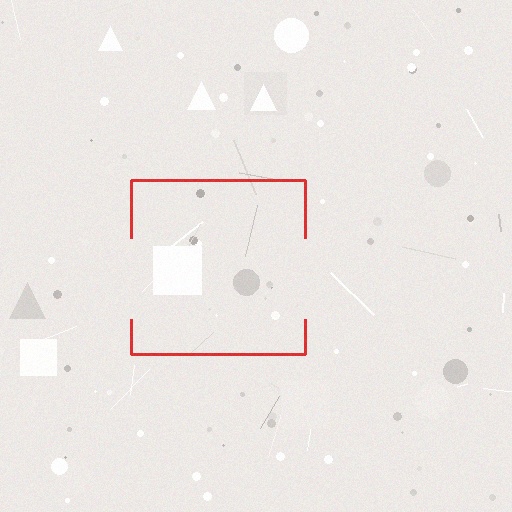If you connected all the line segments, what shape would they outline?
They would outline a square.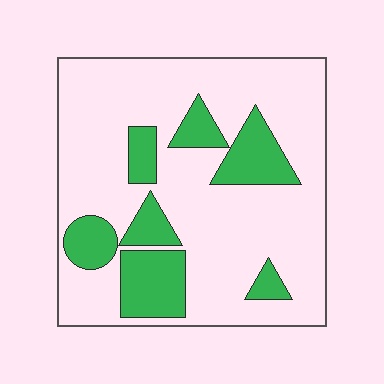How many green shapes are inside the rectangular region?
7.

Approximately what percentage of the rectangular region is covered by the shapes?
Approximately 25%.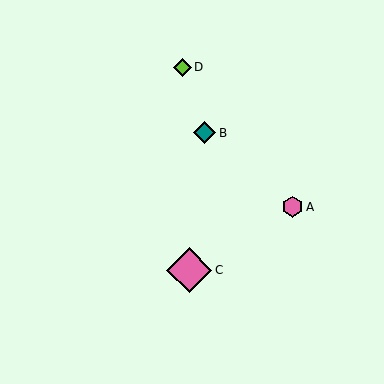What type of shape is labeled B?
Shape B is a teal diamond.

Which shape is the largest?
The pink diamond (labeled C) is the largest.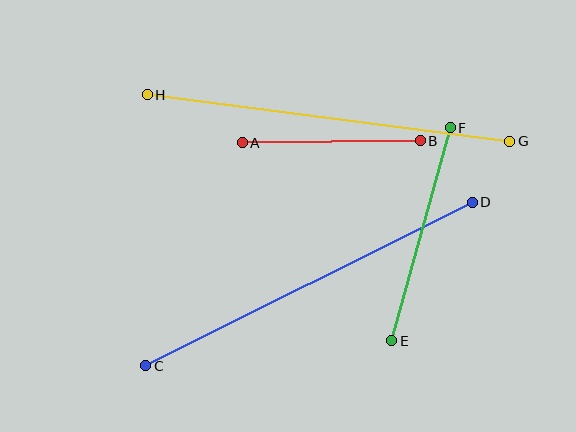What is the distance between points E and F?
The distance is approximately 221 pixels.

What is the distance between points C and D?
The distance is approximately 365 pixels.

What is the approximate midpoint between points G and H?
The midpoint is at approximately (328, 118) pixels.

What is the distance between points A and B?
The distance is approximately 178 pixels.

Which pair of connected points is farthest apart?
Points G and H are farthest apart.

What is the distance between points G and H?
The distance is approximately 365 pixels.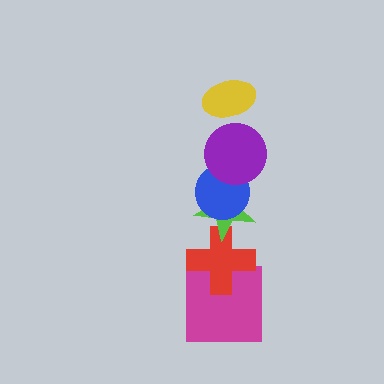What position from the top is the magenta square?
The magenta square is 6th from the top.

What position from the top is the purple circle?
The purple circle is 2nd from the top.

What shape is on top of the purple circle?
The yellow ellipse is on top of the purple circle.